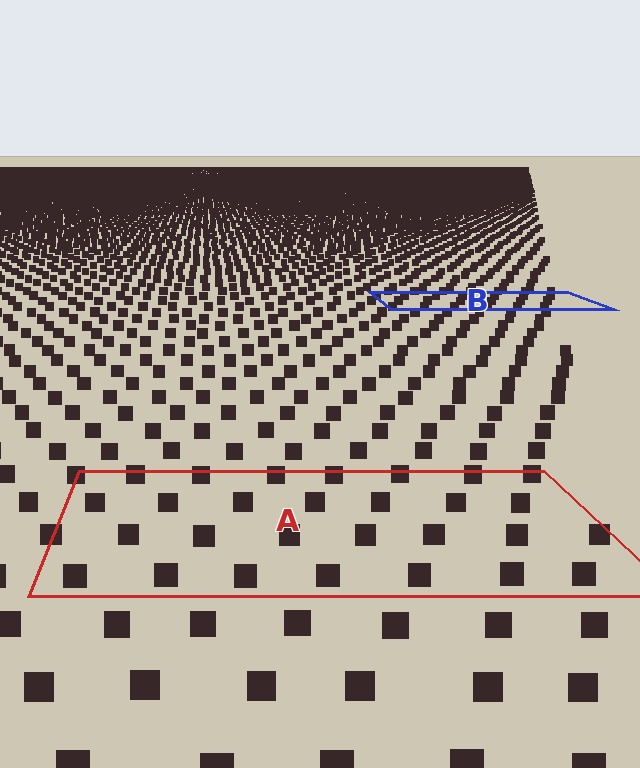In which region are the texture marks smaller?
The texture marks are smaller in region B, because it is farther away.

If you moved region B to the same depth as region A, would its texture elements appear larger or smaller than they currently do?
They would appear larger. At a closer depth, the same texture elements are projected at a bigger on-screen size.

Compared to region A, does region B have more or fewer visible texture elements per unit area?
Region B has more texture elements per unit area — they are packed more densely because it is farther away.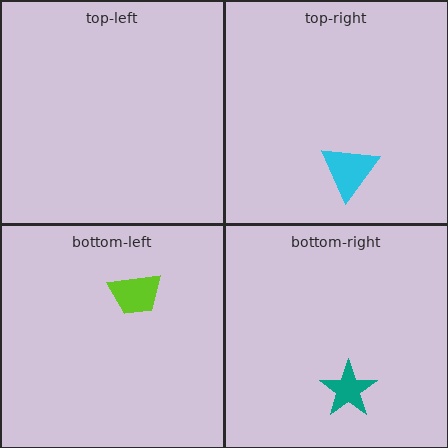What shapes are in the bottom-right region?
The teal star.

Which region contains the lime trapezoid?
The bottom-left region.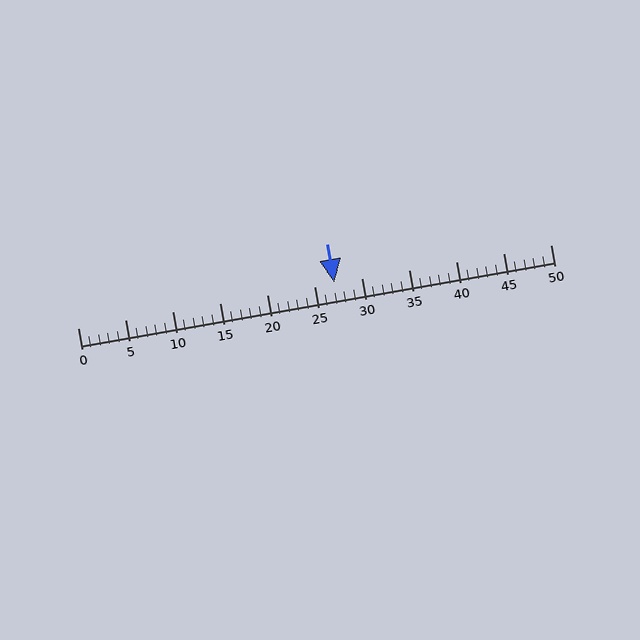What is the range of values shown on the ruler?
The ruler shows values from 0 to 50.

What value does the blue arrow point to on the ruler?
The blue arrow points to approximately 27.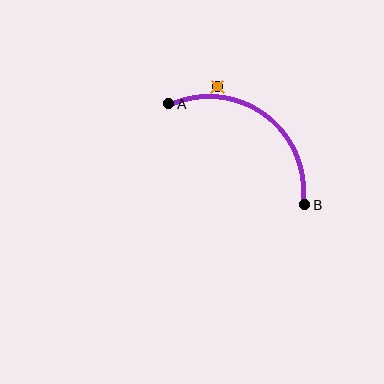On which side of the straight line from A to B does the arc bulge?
The arc bulges above and to the right of the straight line connecting A and B.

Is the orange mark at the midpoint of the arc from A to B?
No — the orange mark does not lie on the arc at all. It sits slightly outside the curve.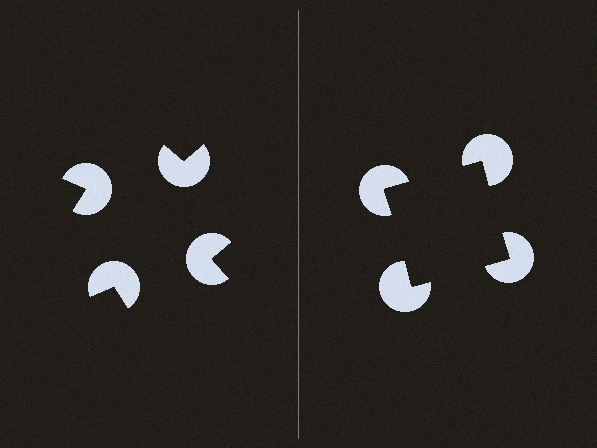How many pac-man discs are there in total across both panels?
8 — 4 on each side.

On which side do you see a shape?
An illusory square appears on the right side. On the left side the wedge cuts are rotated, so no coherent shape forms.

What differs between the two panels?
The pac-man discs are positioned identically on both sides; only the wedge orientations differ. On the right they align to a square; on the left they are misaligned.